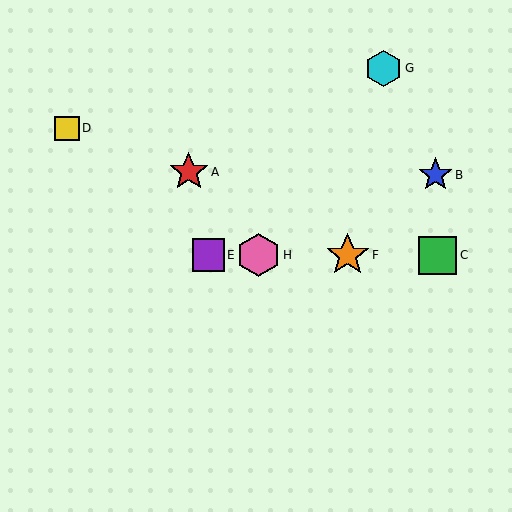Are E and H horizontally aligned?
Yes, both are at y≈255.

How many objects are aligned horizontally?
4 objects (C, E, F, H) are aligned horizontally.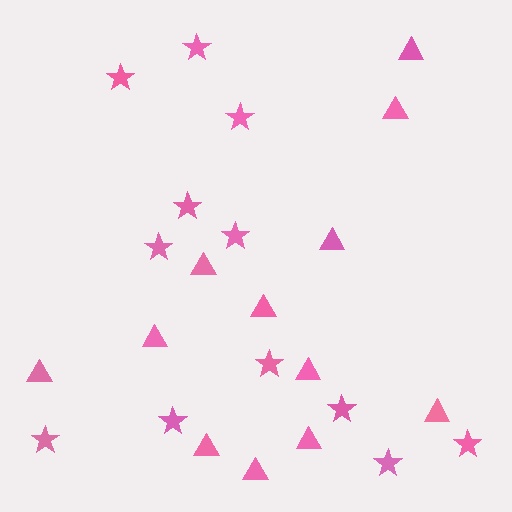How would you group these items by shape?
There are 2 groups: one group of stars (12) and one group of triangles (12).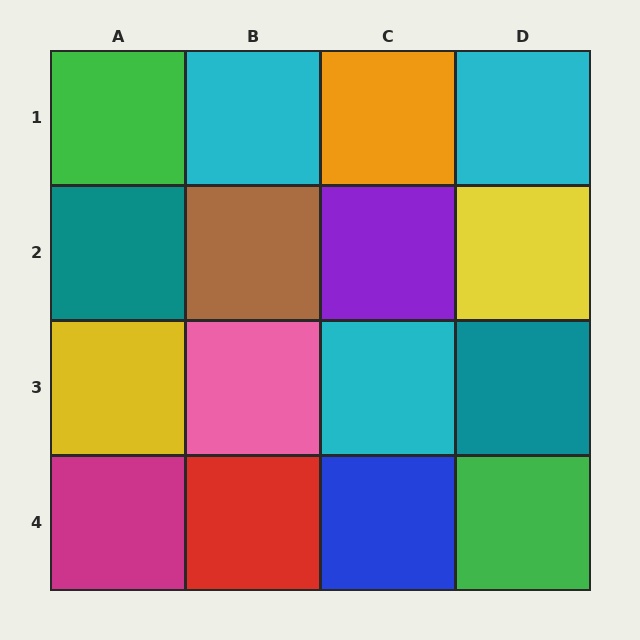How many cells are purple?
1 cell is purple.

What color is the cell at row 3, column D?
Teal.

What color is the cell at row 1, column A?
Green.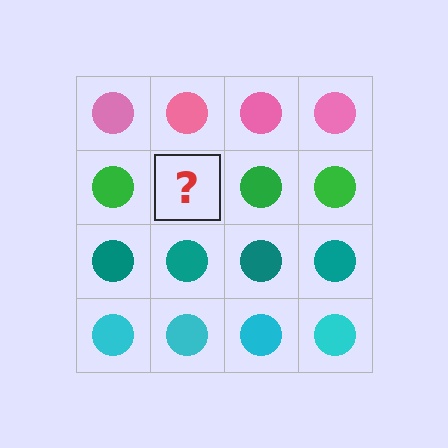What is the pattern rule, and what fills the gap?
The rule is that each row has a consistent color. The gap should be filled with a green circle.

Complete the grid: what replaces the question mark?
The question mark should be replaced with a green circle.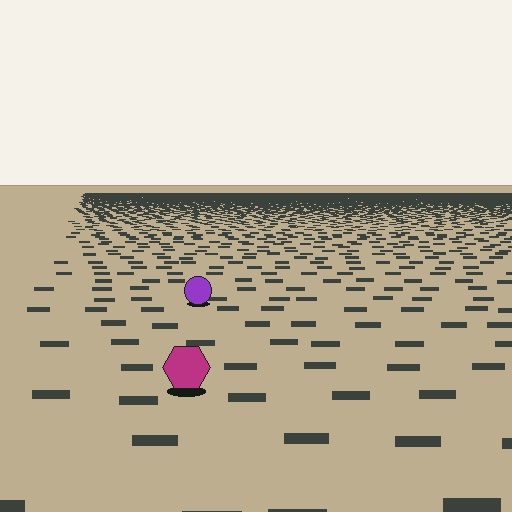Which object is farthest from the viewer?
The purple circle is farthest from the viewer. It appears smaller and the ground texture around it is denser.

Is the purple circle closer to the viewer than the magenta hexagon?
No. The magenta hexagon is closer — you can tell from the texture gradient: the ground texture is coarser near it.